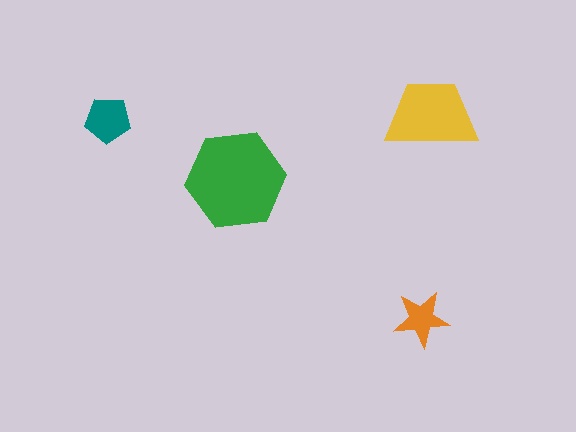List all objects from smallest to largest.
The orange star, the teal pentagon, the yellow trapezoid, the green hexagon.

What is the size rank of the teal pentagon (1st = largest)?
3rd.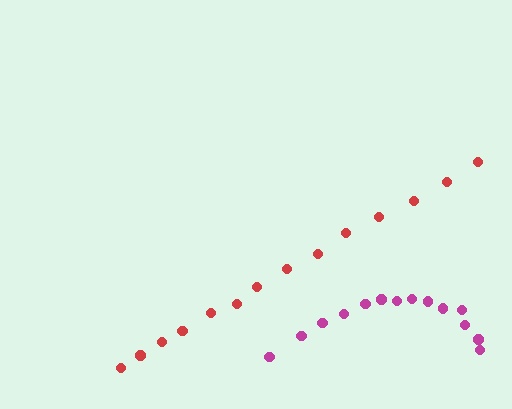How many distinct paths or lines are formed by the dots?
There are 2 distinct paths.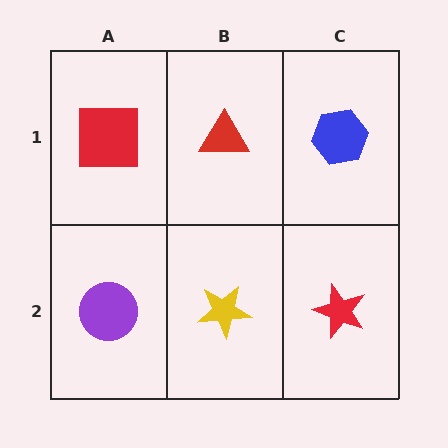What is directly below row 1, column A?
A purple circle.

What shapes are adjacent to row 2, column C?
A blue hexagon (row 1, column C), a yellow star (row 2, column B).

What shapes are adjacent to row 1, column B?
A yellow star (row 2, column B), a red square (row 1, column A), a blue hexagon (row 1, column C).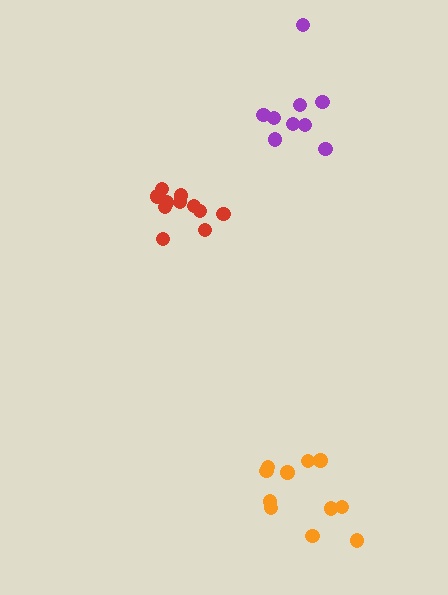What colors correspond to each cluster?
The clusters are colored: red, orange, purple.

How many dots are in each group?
Group 1: 11 dots, Group 2: 11 dots, Group 3: 9 dots (31 total).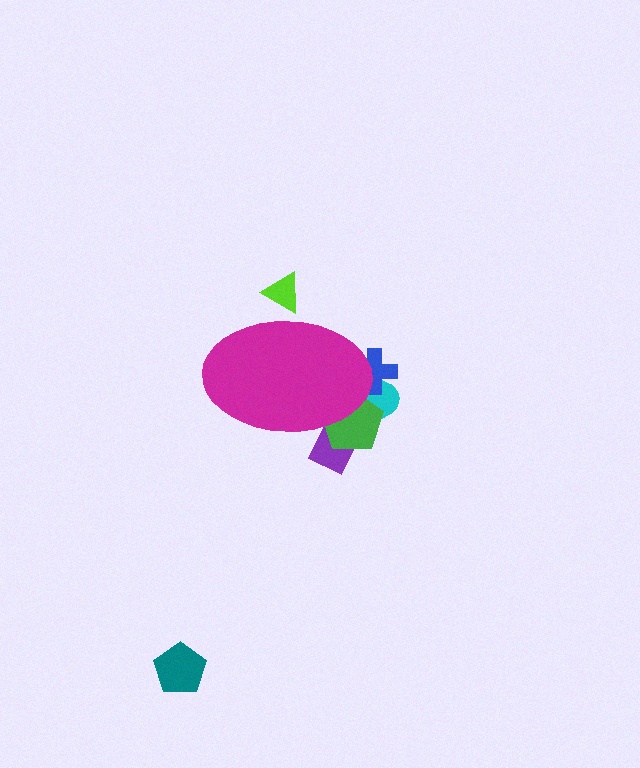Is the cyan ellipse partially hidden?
Yes, the cyan ellipse is partially hidden behind the magenta ellipse.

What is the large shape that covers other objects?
A magenta ellipse.